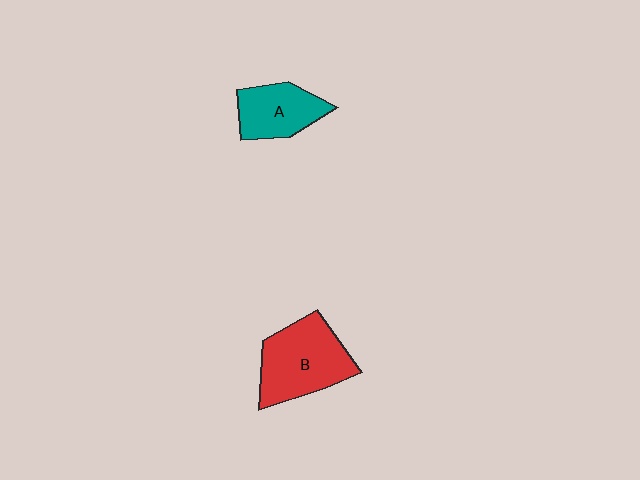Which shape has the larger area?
Shape B (red).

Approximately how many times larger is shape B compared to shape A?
Approximately 1.5 times.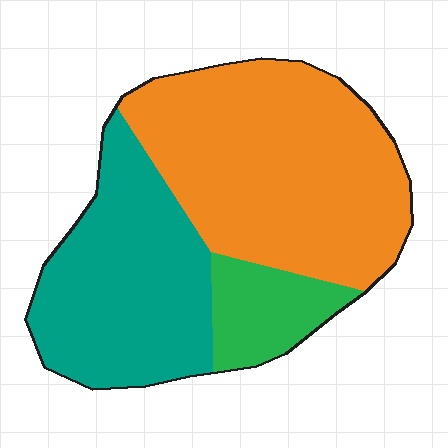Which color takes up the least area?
Green, at roughly 10%.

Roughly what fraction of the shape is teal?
Teal covers about 35% of the shape.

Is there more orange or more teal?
Orange.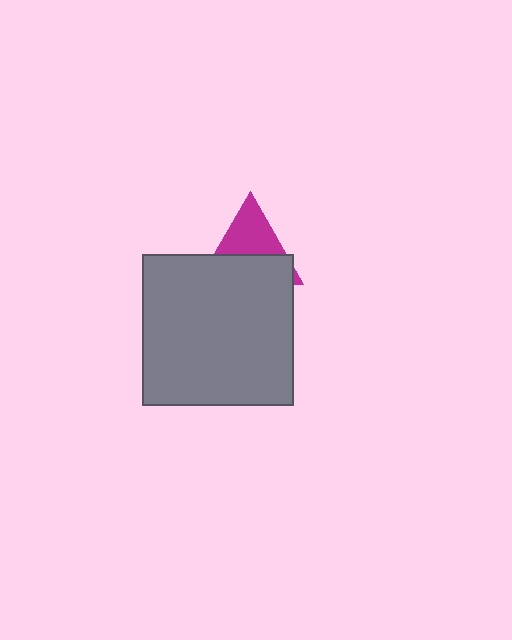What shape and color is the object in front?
The object in front is a gray square.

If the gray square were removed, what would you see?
You would see the complete magenta triangle.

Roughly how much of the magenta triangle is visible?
About half of it is visible (roughly 46%).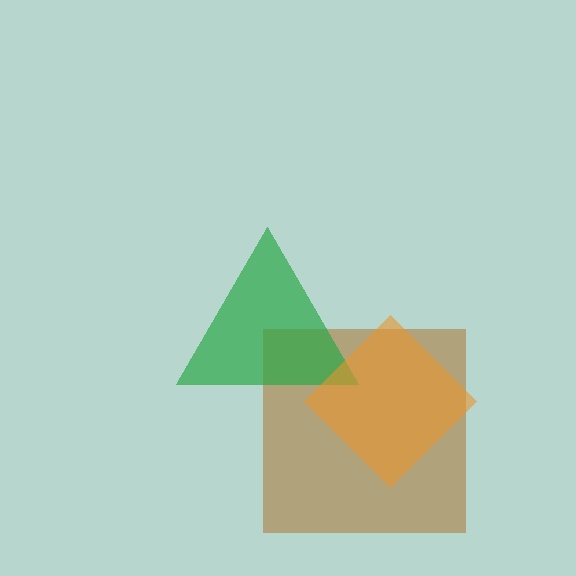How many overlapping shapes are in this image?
There are 3 overlapping shapes in the image.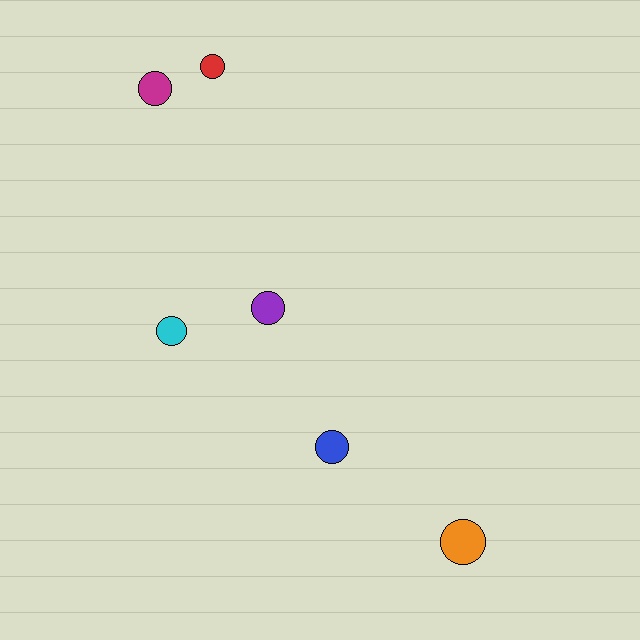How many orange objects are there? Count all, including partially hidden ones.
There is 1 orange object.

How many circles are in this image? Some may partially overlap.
There are 6 circles.